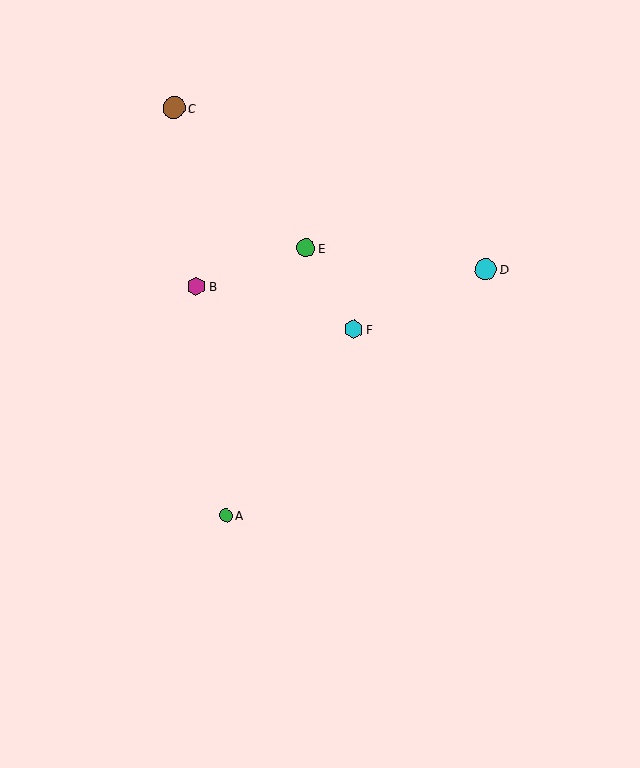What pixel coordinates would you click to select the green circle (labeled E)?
Click at (306, 248) to select the green circle E.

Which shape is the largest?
The brown circle (labeled C) is the largest.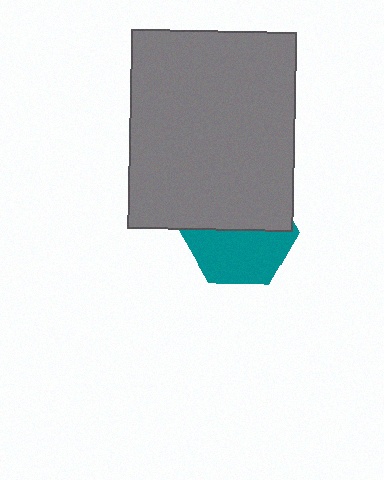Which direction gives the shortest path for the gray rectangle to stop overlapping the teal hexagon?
Moving up gives the shortest separation.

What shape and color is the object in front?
The object in front is a gray rectangle.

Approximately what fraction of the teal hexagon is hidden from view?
Roughly 48% of the teal hexagon is hidden behind the gray rectangle.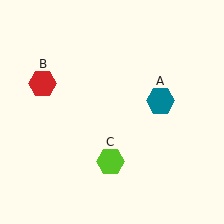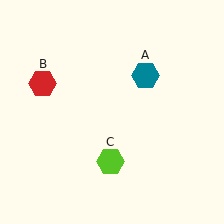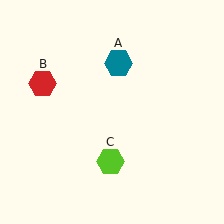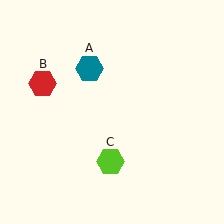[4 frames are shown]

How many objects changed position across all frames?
1 object changed position: teal hexagon (object A).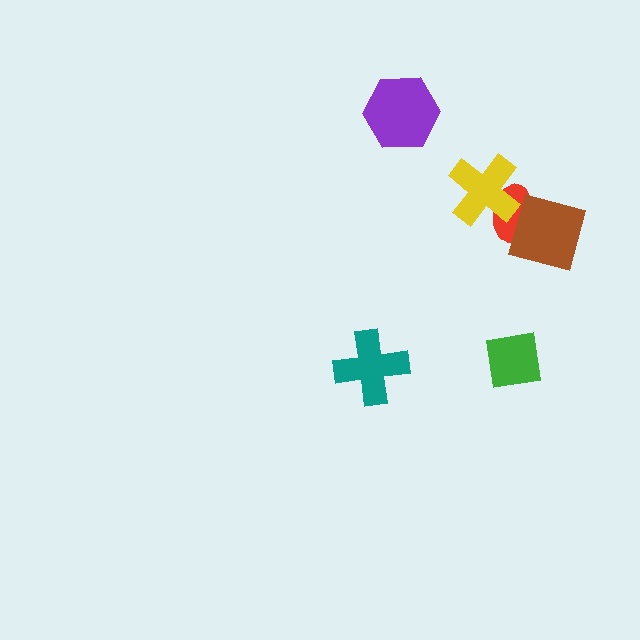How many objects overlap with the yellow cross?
1 object overlaps with the yellow cross.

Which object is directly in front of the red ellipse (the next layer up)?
The yellow cross is directly in front of the red ellipse.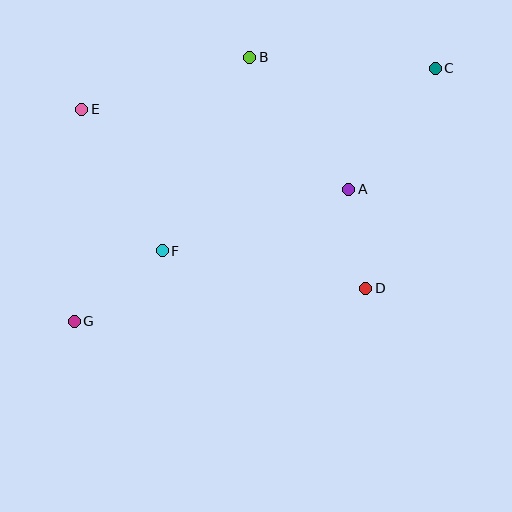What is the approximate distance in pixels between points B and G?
The distance between B and G is approximately 317 pixels.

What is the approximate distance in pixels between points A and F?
The distance between A and F is approximately 197 pixels.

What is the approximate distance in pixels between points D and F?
The distance between D and F is approximately 207 pixels.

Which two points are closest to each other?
Points A and D are closest to each other.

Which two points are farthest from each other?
Points C and G are farthest from each other.